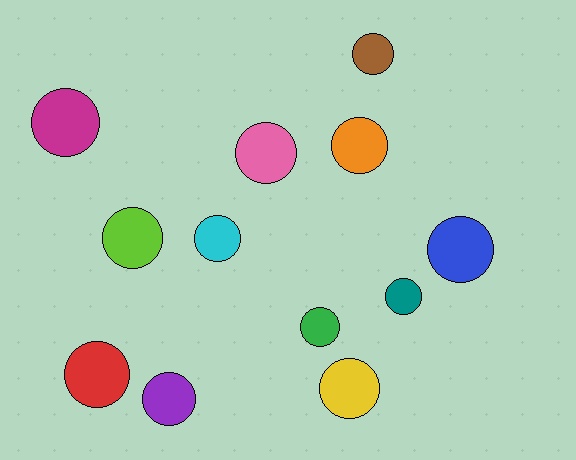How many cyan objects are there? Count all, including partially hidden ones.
There is 1 cyan object.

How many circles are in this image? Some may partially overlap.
There are 12 circles.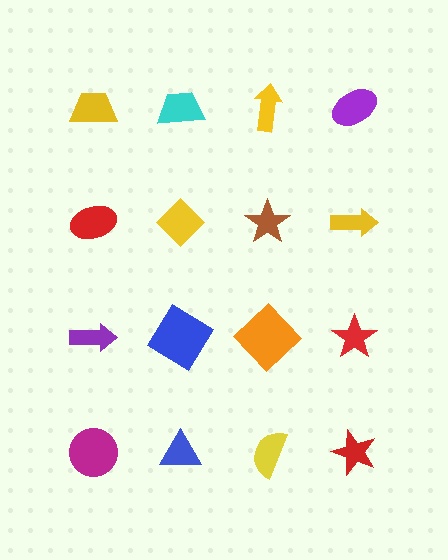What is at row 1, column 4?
A purple ellipse.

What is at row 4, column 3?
A yellow semicircle.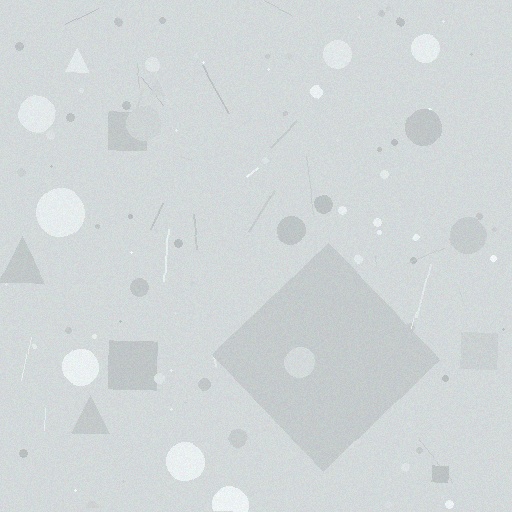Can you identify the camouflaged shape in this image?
The camouflaged shape is a diamond.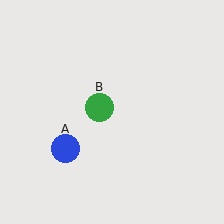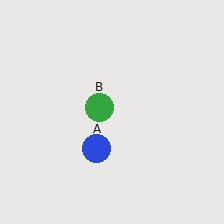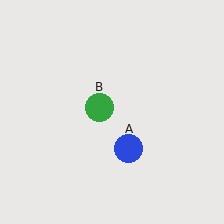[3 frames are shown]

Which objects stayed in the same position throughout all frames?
Green circle (object B) remained stationary.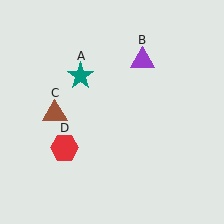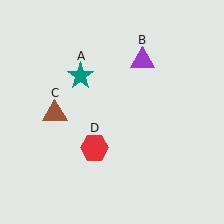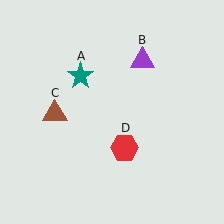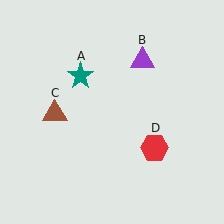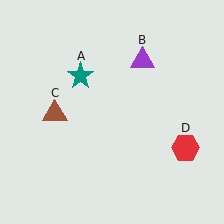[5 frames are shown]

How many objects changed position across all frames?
1 object changed position: red hexagon (object D).